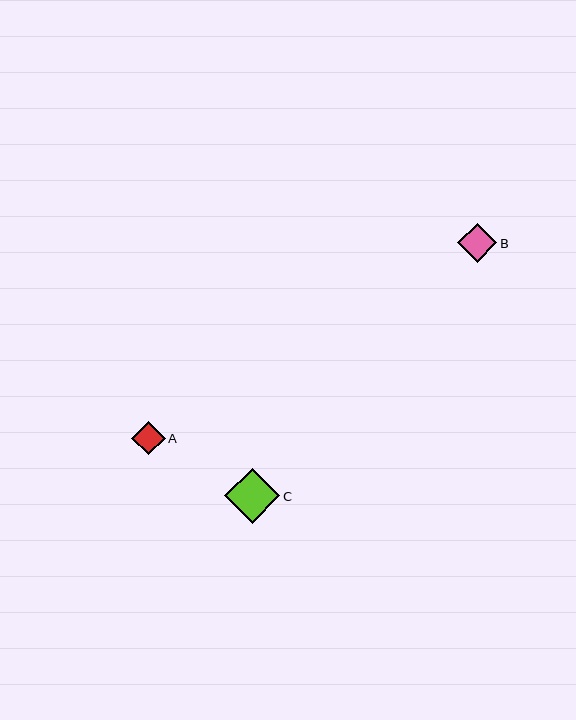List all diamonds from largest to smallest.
From largest to smallest: C, B, A.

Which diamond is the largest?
Diamond C is the largest with a size of approximately 55 pixels.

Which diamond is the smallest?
Diamond A is the smallest with a size of approximately 33 pixels.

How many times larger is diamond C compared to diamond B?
Diamond C is approximately 1.4 times the size of diamond B.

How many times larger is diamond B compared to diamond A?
Diamond B is approximately 1.2 times the size of diamond A.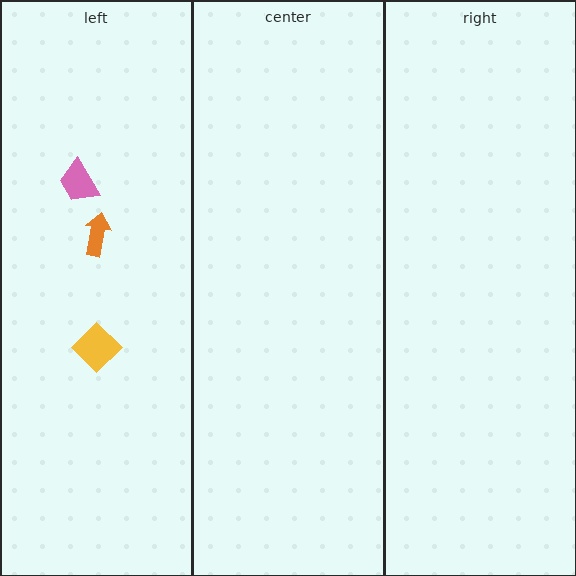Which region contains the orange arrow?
The left region.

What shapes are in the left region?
The orange arrow, the yellow diamond, the pink trapezoid.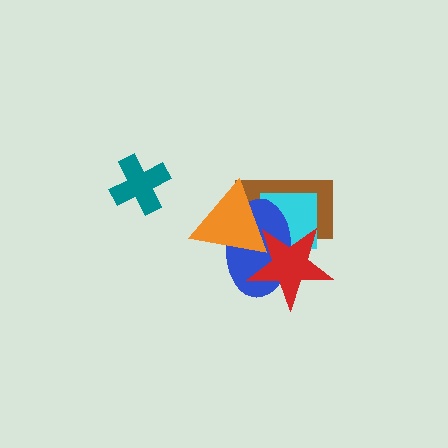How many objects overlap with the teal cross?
0 objects overlap with the teal cross.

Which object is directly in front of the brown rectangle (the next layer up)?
The cyan square is directly in front of the brown rectangle.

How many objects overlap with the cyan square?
4 objects overlap with the cyan square.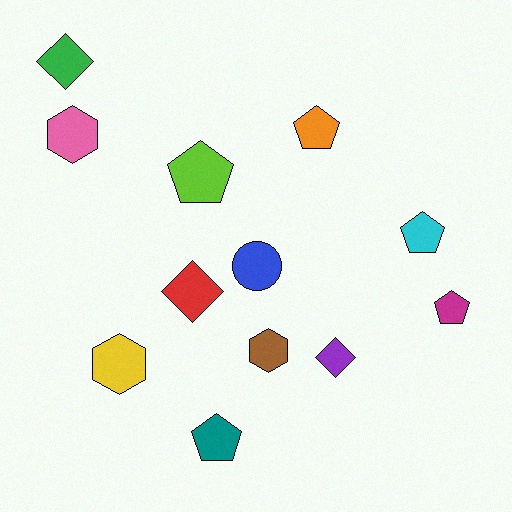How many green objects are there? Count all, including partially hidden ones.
There is 1 green object.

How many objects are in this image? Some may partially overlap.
There are 12 objects.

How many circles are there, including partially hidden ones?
There is 1 circle.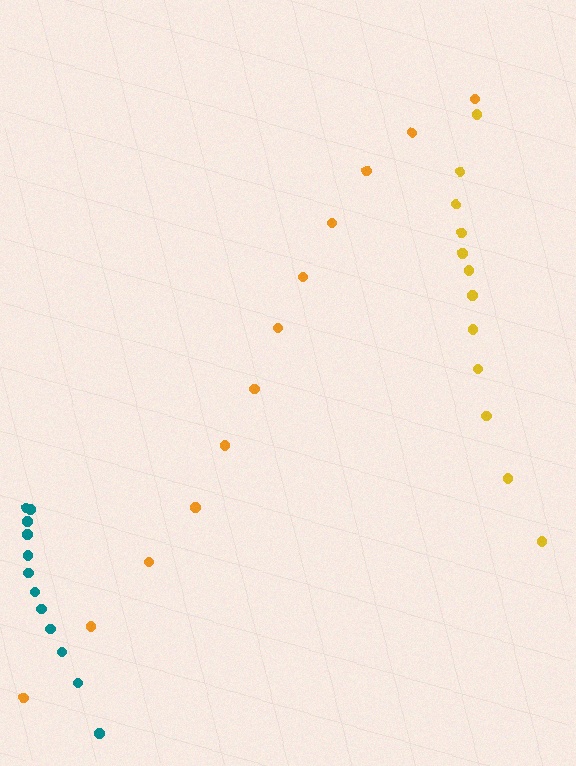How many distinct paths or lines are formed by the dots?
There are 3 distinct paths.